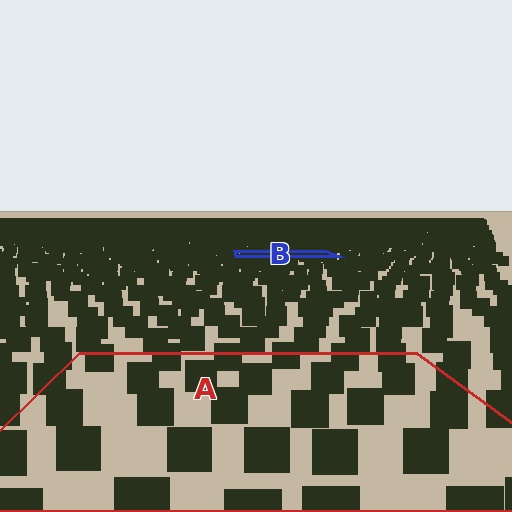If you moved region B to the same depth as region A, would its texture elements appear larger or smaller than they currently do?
They would appear larger. At a closer depth, the same texture elements are projected at a bigger on-screen size.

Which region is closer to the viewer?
Region A is closer. The texture elements there are larger and more spread out.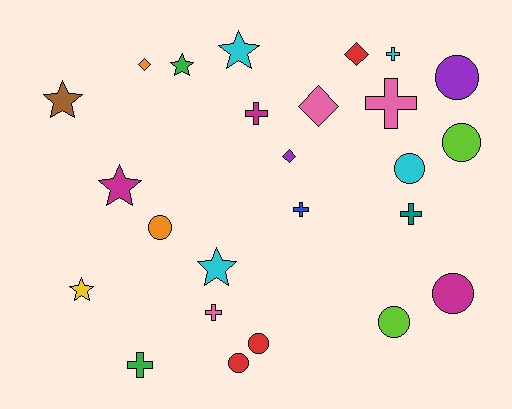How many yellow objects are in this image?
There is 1 yellow object.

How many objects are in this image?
There are 25 objects.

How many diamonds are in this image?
There are 4 diamonds.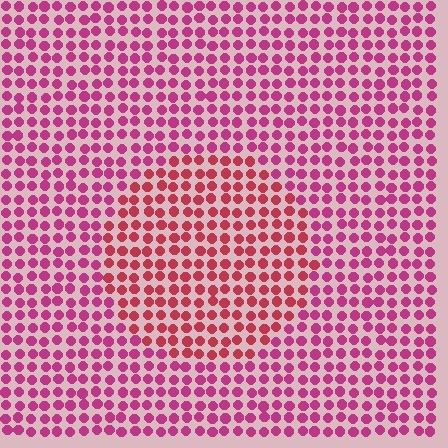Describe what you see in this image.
The image is filled with small magenta elements in a uniform arrangement. A circle-shaped region is visible where the elements are tinted to a slightly different hue, forming a subtle color boundary.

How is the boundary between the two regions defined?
The boundary is defined purely by a slight shift in hue (about 25 degrees). Spacing, size, and orientation are identical on both sides.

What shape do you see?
I see a circle.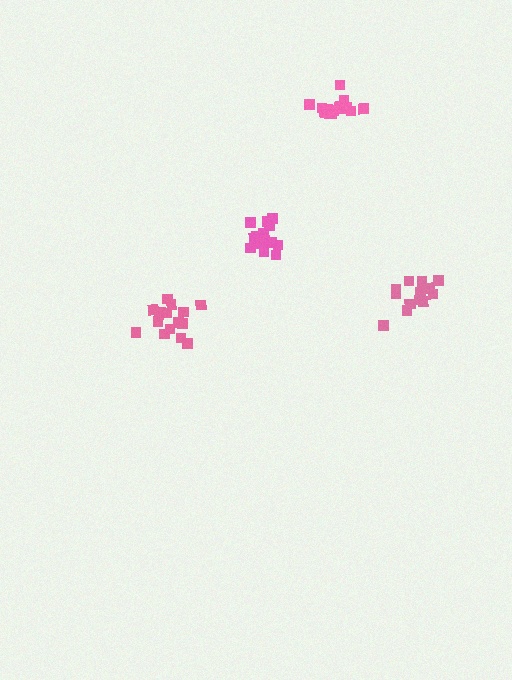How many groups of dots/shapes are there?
There are 4 groups.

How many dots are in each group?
Group 1: 14 dots, Group 2: 13 dots, Group 3: 16 dots, Group 4: 16 dots (59 total).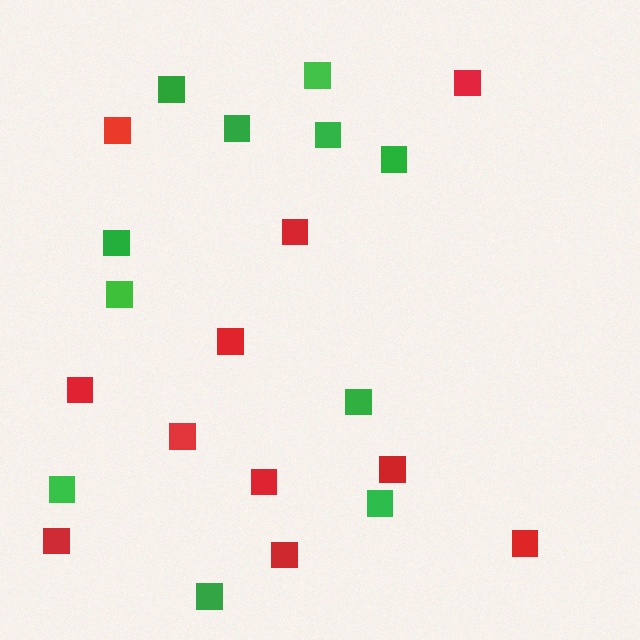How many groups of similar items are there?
There are 2 groups: one group of green squares (11) and one group of red squares (11).